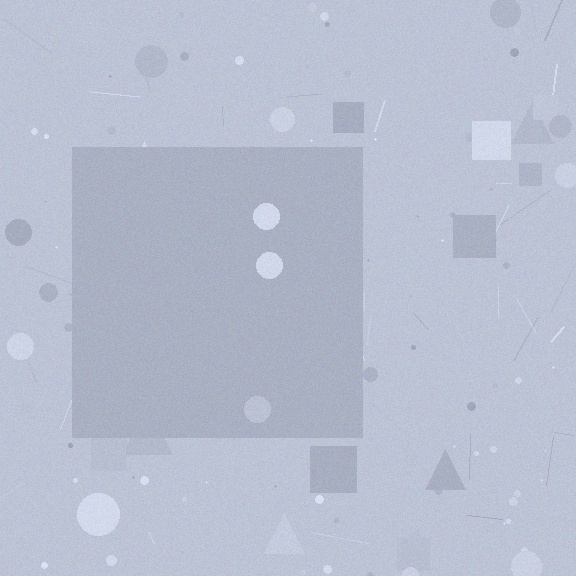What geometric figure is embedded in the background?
A square is embedded in the background.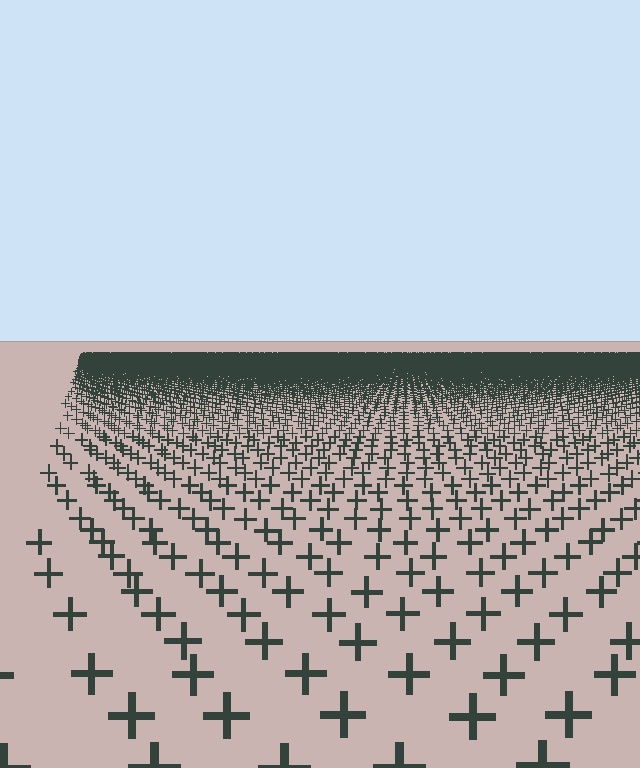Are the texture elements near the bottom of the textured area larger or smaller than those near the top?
Larger. Near the bottom, elements are closer to the viewer and appear at a bigger on-screen size.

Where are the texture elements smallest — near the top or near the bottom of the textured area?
Near the top.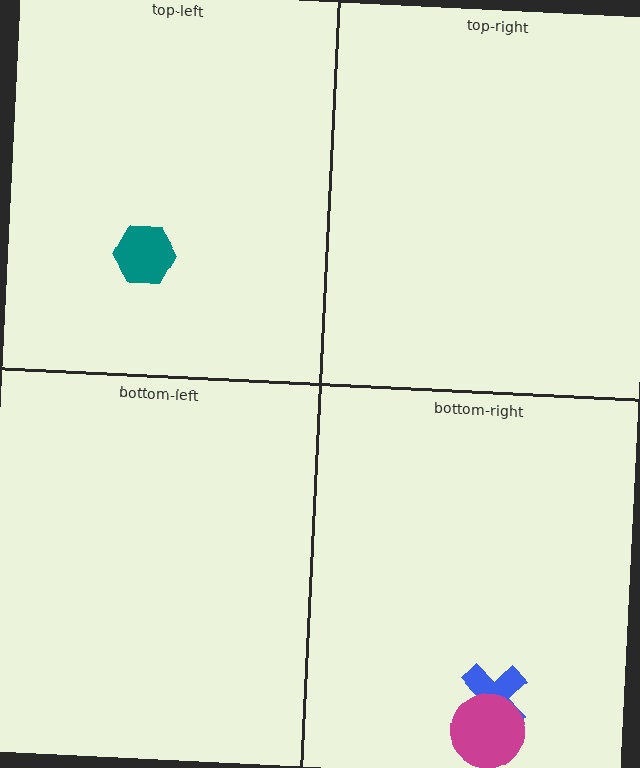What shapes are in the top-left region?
The teal hexagon.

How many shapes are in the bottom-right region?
2.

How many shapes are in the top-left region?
1.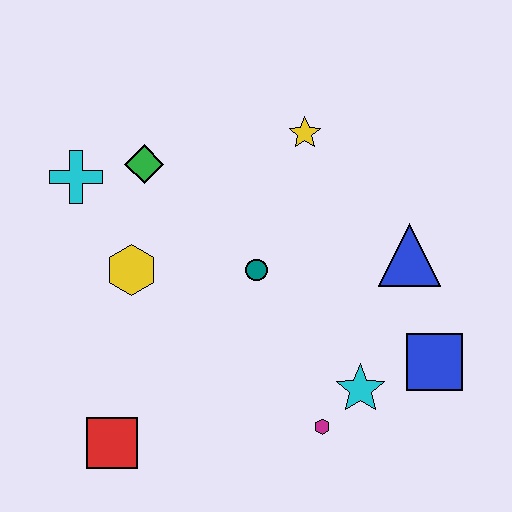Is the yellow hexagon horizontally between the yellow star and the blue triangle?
No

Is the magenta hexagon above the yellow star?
No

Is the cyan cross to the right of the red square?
No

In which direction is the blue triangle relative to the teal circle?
The blue triangle is to the right of the teal circle.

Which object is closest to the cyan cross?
The green diamond is closest to the cyan cross.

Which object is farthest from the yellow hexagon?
The blue square is farthest from the yellow hexagon.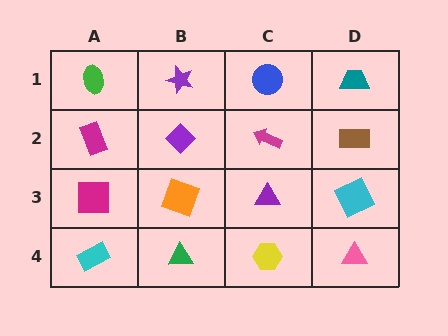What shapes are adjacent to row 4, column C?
A purple triangle (row 3, column C), a green triangle (row 4, column B), a pink triangle (row 4, column D).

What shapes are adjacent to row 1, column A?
A magenta rectangle (row 2, column A), a purple star (row 1, column B).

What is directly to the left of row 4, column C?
A green triangle.